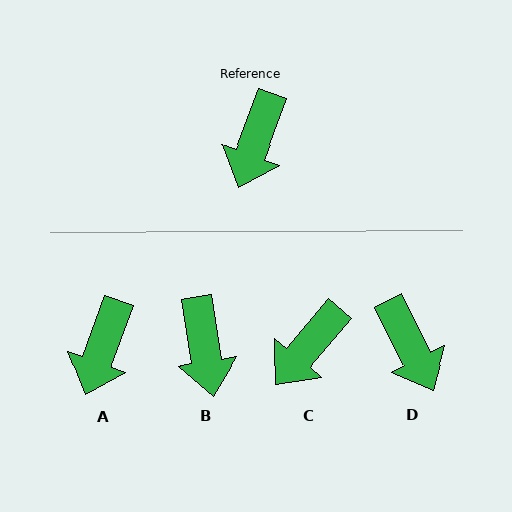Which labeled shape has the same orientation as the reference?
A.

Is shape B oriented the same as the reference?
No, it is off by about 29 degrees.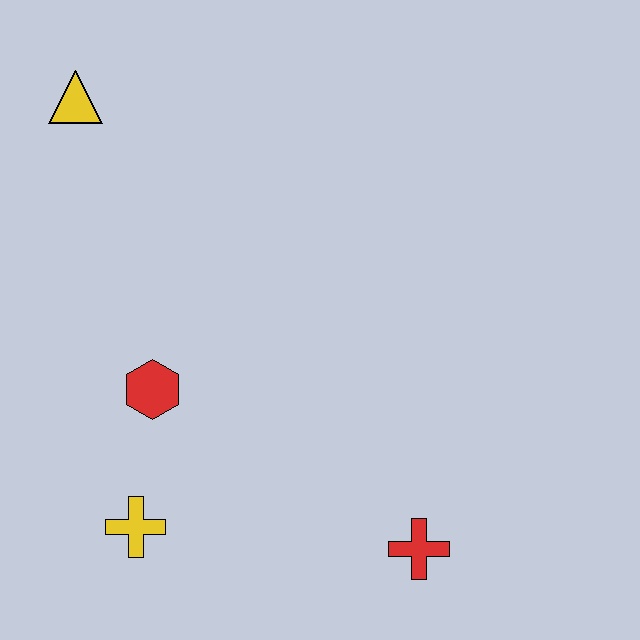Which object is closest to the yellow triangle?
The red hexagon is closest to the yellow triangle.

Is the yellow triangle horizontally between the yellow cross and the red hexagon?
No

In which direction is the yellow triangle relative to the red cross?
The yellow triangle is above the red cross.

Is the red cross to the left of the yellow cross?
No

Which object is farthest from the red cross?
The yellow triangle is farthest from the red cross.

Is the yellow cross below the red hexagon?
Yes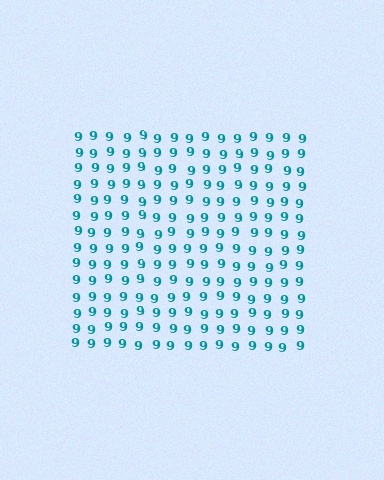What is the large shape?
The large shape is a square.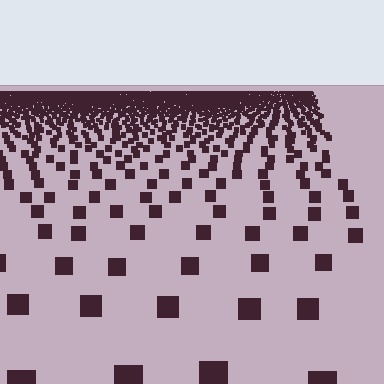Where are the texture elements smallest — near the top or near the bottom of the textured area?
Near the top.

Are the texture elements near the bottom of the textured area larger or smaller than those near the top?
Larger. Near the bottom, elements are closer to the viewer and appear at a bigger on-screen size.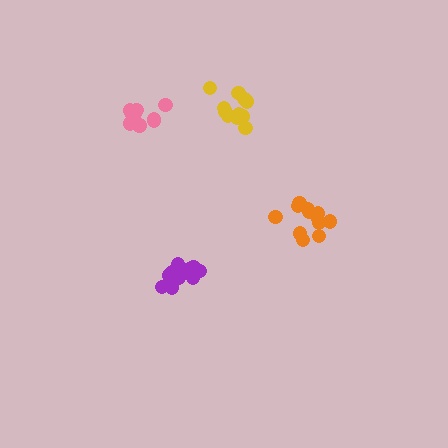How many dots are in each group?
Group 1: 12 dots, Group 2: 13 dots, Group 3: 11 dots, Group 4: 10 dots (46 total).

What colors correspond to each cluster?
The clusters are colored: orange, purple, yellow, pink.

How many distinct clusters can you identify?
There are 4 distinct clusters.